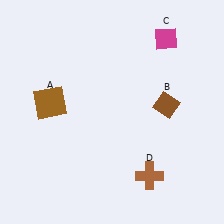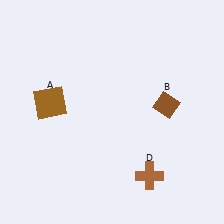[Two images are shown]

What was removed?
The magenta diamond (C) was removed in Image 2.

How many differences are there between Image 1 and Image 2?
There is 1 difference between the two images.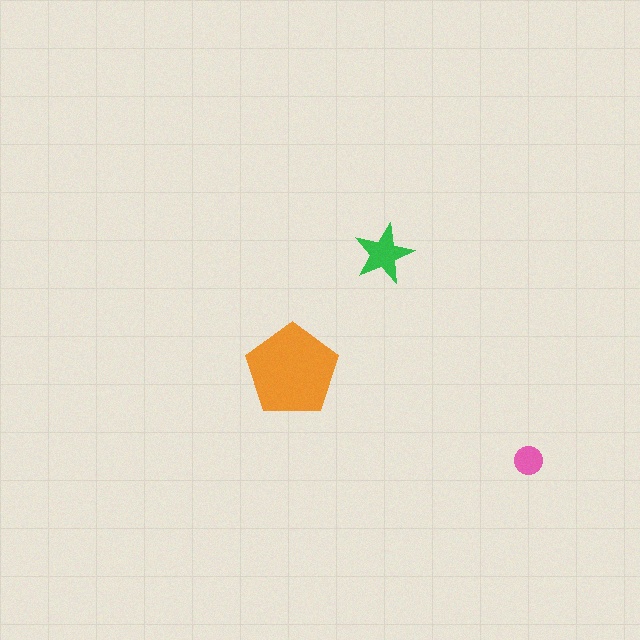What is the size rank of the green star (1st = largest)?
2nd.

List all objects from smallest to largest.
The pink circle, the green star, the orange pentagon.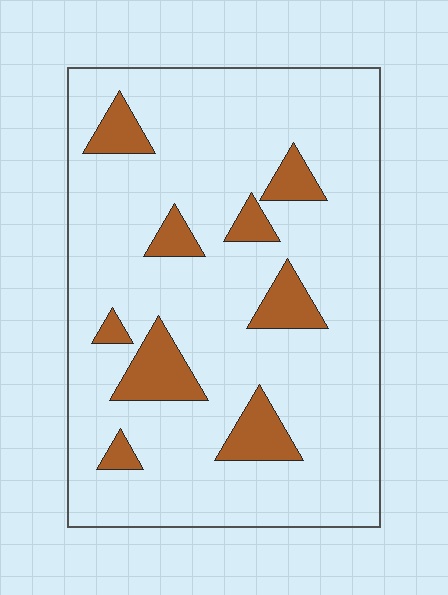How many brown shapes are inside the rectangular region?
9.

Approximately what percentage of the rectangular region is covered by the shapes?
Approximately 15%.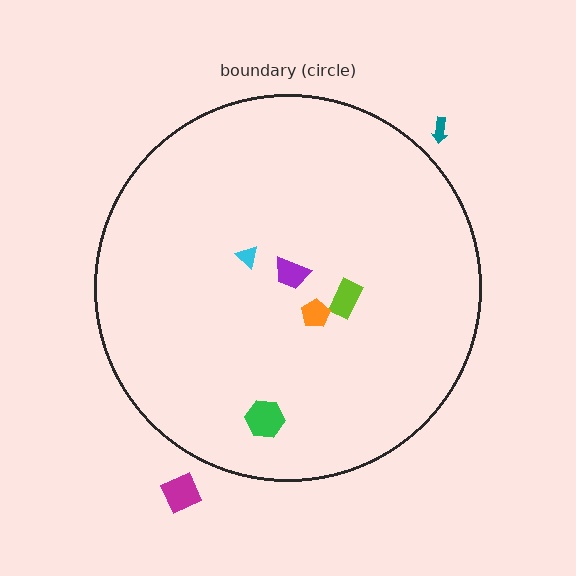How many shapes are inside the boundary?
5 inside, 2 outside.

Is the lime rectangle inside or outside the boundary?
Inside.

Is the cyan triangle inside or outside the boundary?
Inside.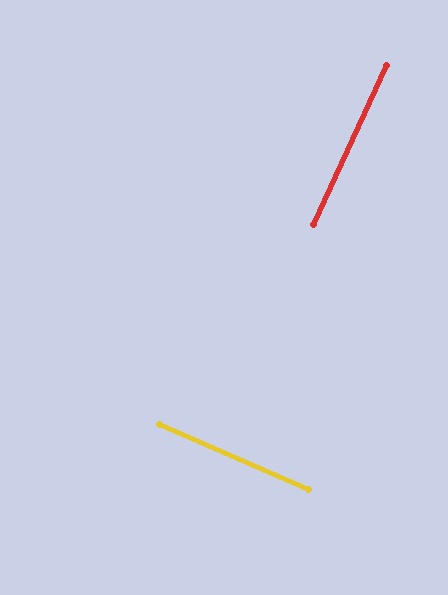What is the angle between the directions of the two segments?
Approximately 89 degrees.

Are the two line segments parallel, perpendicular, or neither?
Perpendicular — they meet at approximately 89°.